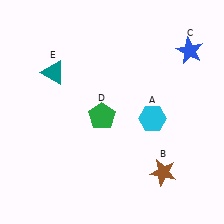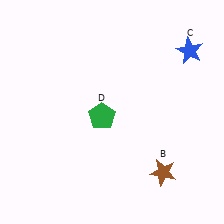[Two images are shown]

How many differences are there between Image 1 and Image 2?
There are 2 differences between the two images.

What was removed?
The teal triangle (E), the cyan hexagon (A) were removed in Image 2.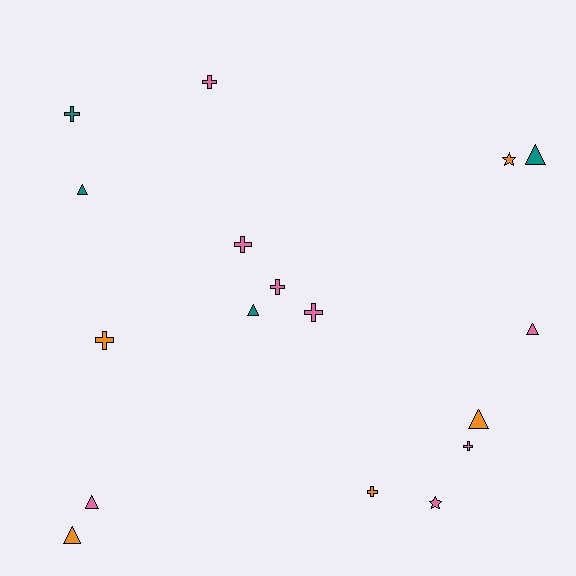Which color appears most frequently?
Pink, with 8 objects.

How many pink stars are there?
There is 1 pink star.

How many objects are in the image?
There are 17 objects.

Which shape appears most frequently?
Cross, with 8 objects.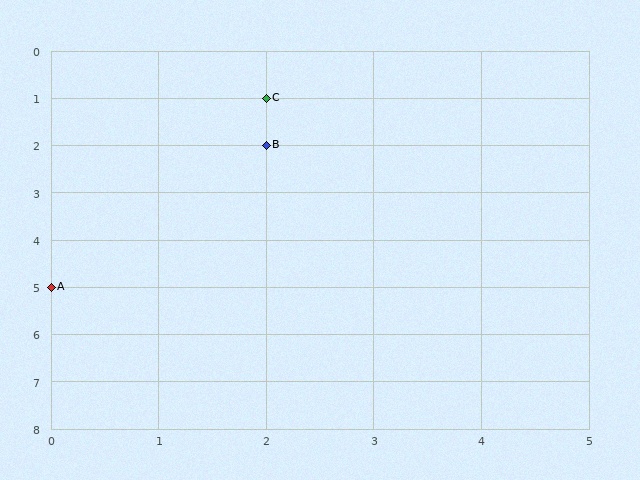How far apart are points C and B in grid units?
Points C and B are 1 row apart.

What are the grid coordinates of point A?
Point A is at grid coordinates (0, 5).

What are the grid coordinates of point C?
Point C is at grid coordinates (2, 1).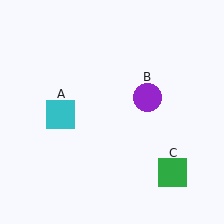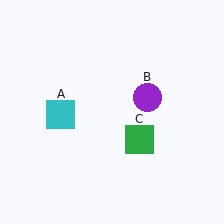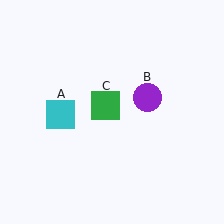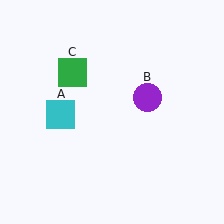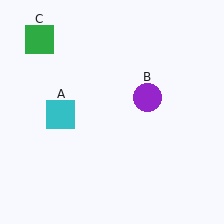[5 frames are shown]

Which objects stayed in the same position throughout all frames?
Cyan square (object A) and purple circle (object B) remained stationary.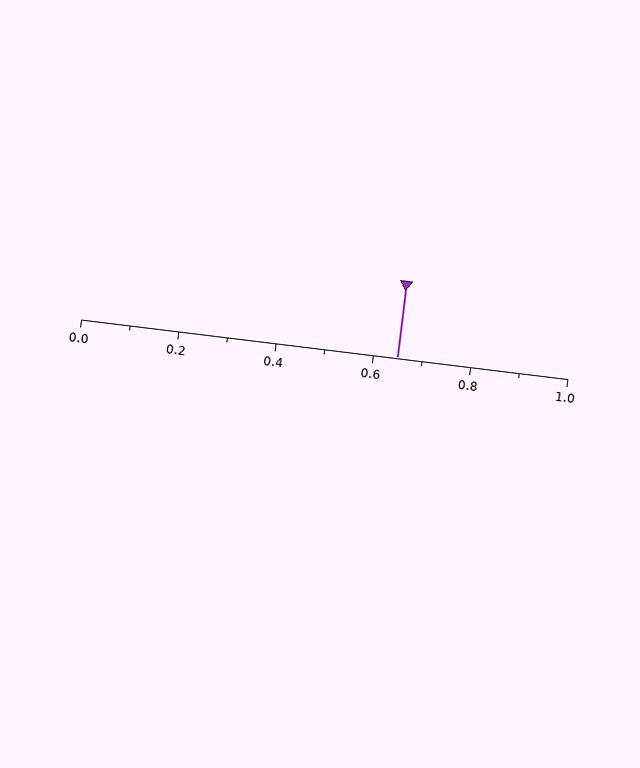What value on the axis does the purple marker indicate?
The marker indicates approximately 0.65.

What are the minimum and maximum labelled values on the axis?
The axis runs from 0.0 to 1.0.